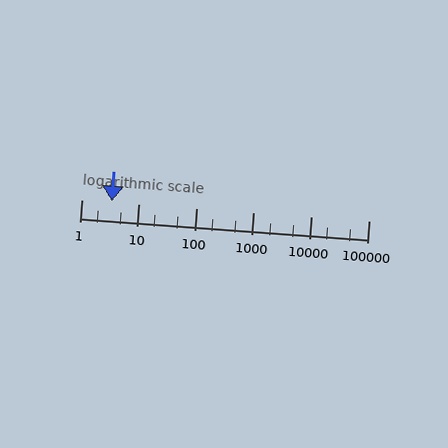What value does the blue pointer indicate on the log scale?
The pointer indicates approximately 3.4.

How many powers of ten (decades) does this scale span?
The scale spans 5 decades, from 1 to 100000.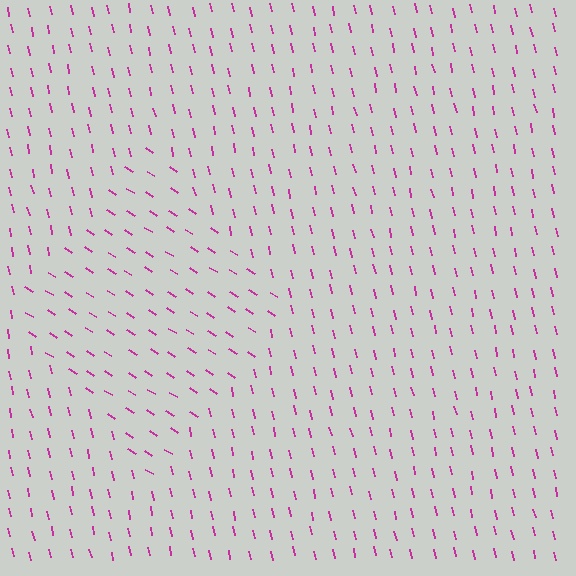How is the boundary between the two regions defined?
The boundary is defined purely by a change in line orientation (approximately 45 degrees difference). All lines are the same color and thickness.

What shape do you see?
I see a diamond.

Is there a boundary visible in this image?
Yes, there is a texture boundary formed by a change in line orientation.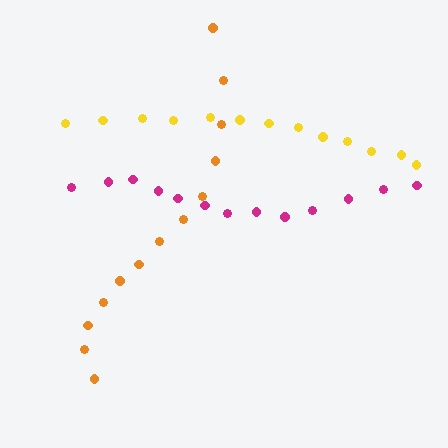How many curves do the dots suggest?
There are 3 distinct paths.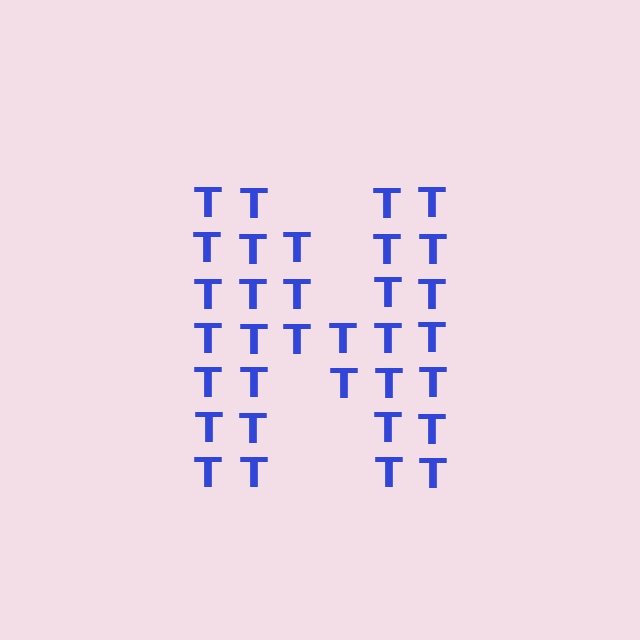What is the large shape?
The large shape is the letter N.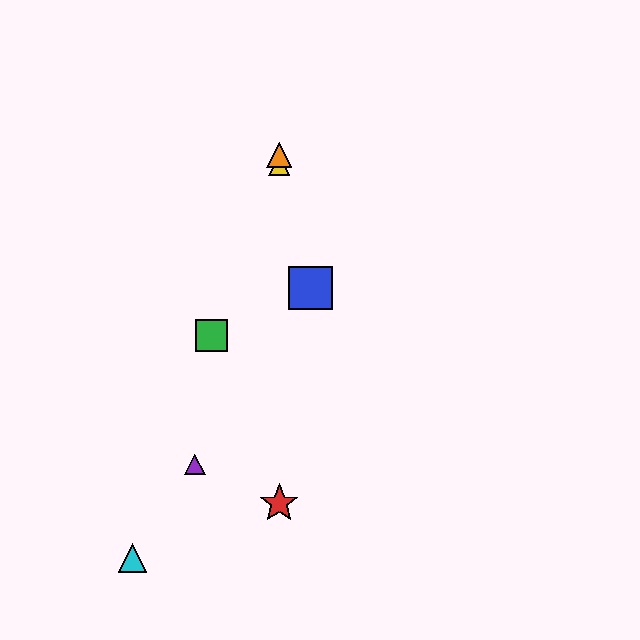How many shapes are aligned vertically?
3 shapes (the red star, the yellow triangle, the orange triangle) are aligned vertically.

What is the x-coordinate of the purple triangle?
The purple triangle is at x≈195.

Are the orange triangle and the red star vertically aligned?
Yes, both are at x≈279.